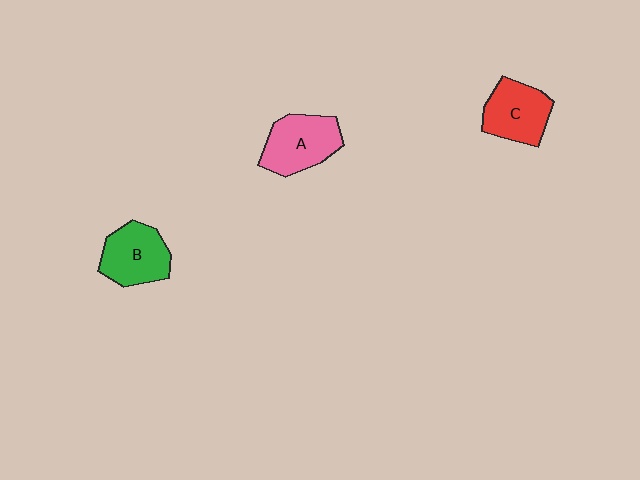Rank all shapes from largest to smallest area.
From largest to smallest: A (pink), B (green), C (red).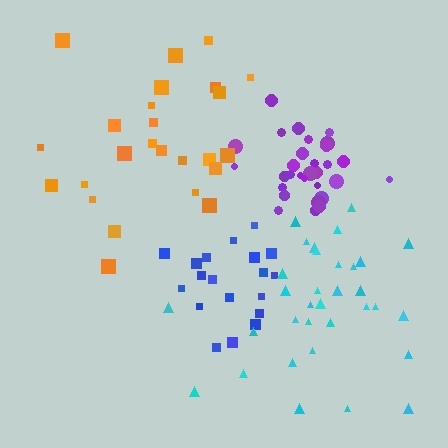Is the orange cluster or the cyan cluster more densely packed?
Cyan.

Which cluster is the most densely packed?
Purple.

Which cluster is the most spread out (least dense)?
Orange.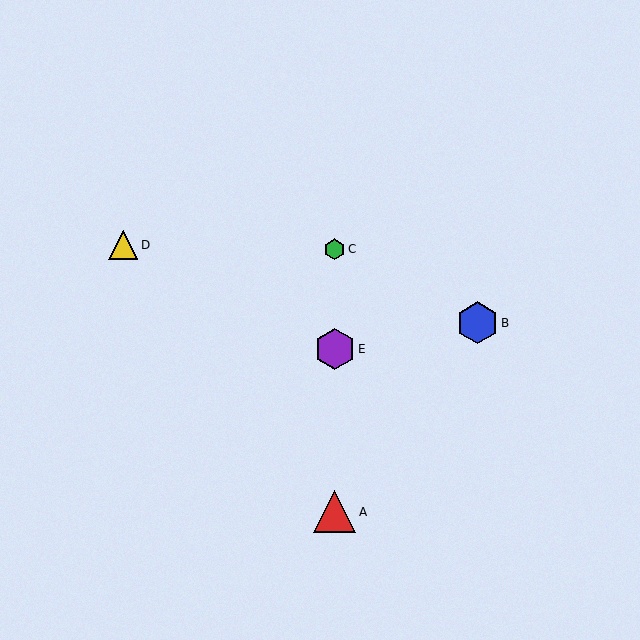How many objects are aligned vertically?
3 objects (A, C, E) are aligned vertically.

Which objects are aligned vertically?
Objects A, C, E are aligned vertically.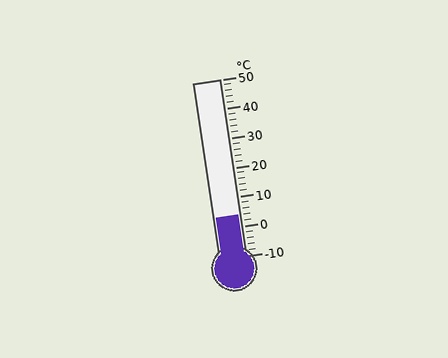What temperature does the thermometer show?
The thermometer shows approximately 4°C.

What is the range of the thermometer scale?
The thermometer scale ranges from -10°C to 50°C.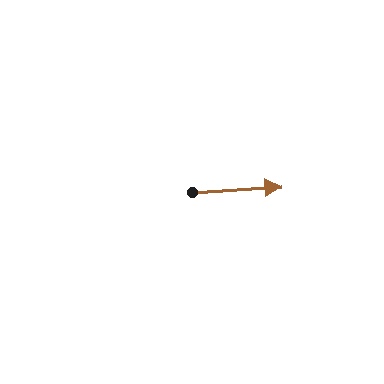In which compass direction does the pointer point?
East.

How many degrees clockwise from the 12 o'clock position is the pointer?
Approximately 87 degrees.